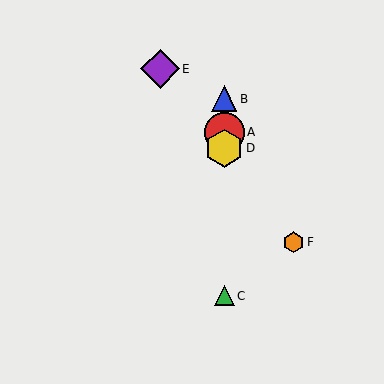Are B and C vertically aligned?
Yes, both are at x≈224.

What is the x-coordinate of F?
Object F is at x≈294.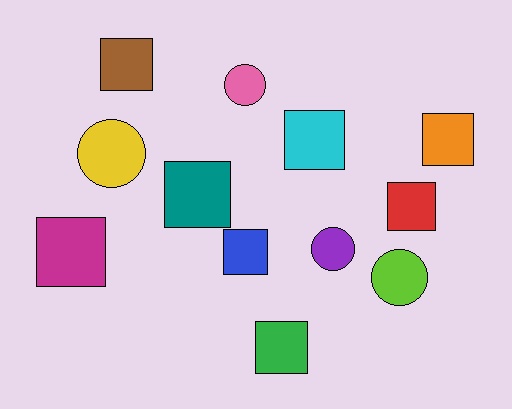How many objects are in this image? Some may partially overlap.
There are 12 objects.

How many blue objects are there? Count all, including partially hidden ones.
There is 1 blue object.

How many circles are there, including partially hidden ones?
There are 4 circles.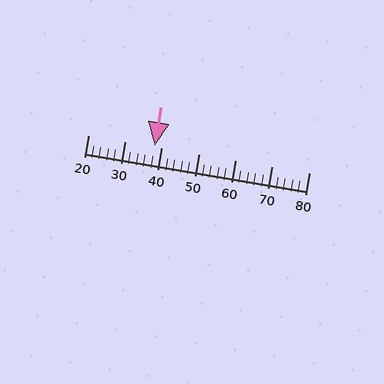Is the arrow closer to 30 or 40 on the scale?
The arrow is closer to 40.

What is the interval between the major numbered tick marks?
The major tick marks are spaced 10 units apart.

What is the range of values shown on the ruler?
The ruler shows values from 20 to 80.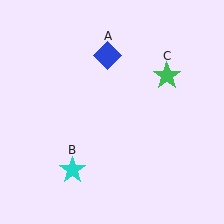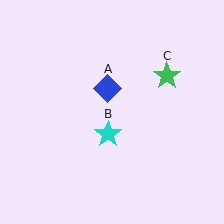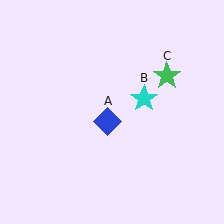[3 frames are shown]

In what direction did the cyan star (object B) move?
The cyan star (object B) moved up and to the right.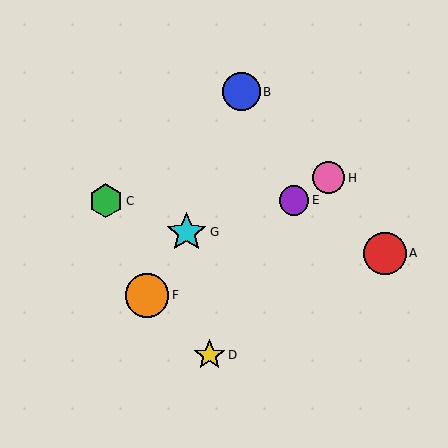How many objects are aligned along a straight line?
3 objects (E, F, H) are aligned along a straight line.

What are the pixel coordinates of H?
Object H is at (329, 178).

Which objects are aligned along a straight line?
Objects E, F, H are aligned along a straight line.